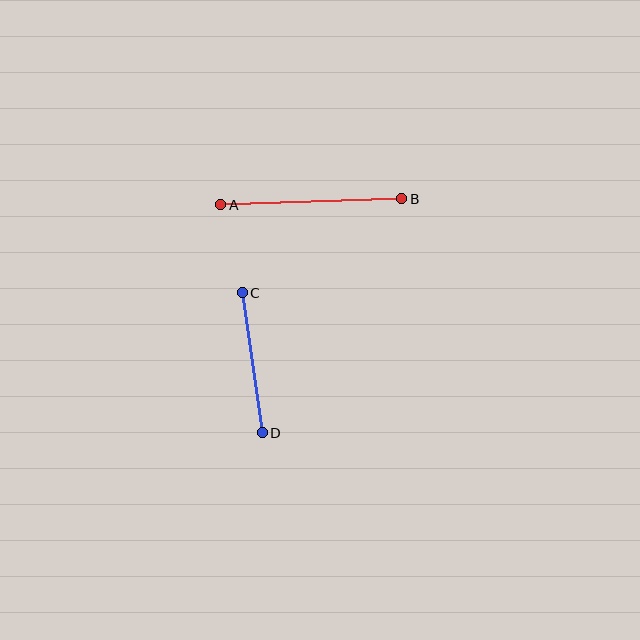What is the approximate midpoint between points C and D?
The midpoint is at approximately (252, 363) pixels.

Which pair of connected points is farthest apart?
Points A and B are farthest apart.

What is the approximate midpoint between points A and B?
The midpoint is at approximately (311, 202) pixels.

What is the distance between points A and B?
The distance is approximately 181 pixels.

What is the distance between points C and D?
The distance is approximately 142 pixels.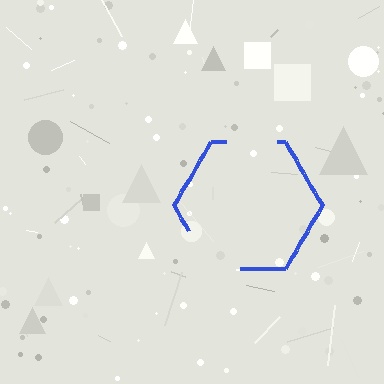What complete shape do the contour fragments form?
The contour fragments form a hexagon.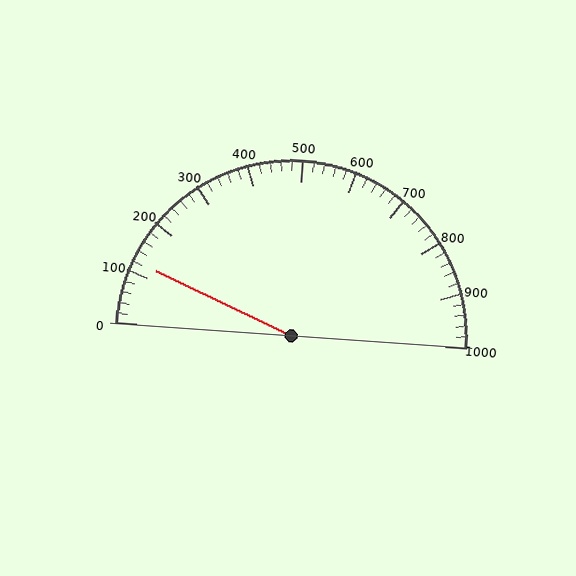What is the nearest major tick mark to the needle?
The nearest major tick mark is 100.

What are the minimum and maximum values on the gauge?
The gauge ranges from 0 to 1000.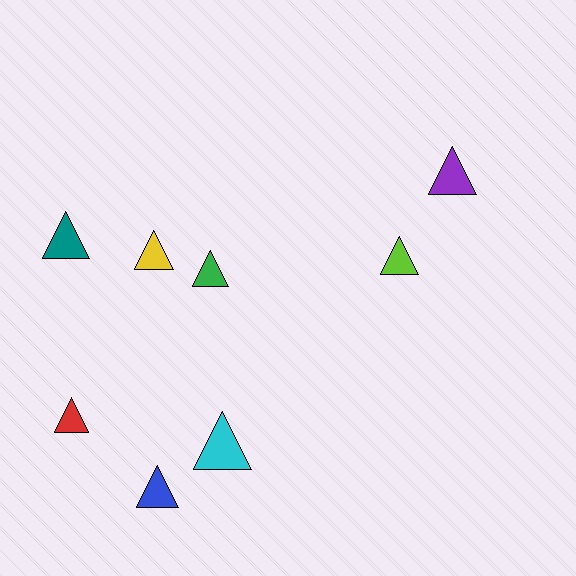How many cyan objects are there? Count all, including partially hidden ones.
There is 1 cyan object.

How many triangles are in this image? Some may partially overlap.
There are 8 triangles.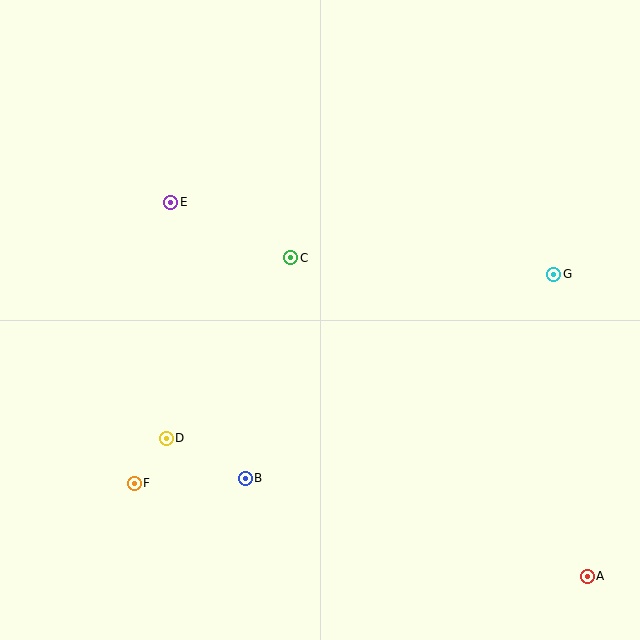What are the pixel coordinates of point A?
Point A is at (587, 576).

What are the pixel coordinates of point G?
Point G is at (554, 274).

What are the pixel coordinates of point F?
Point F is at (134, 483).